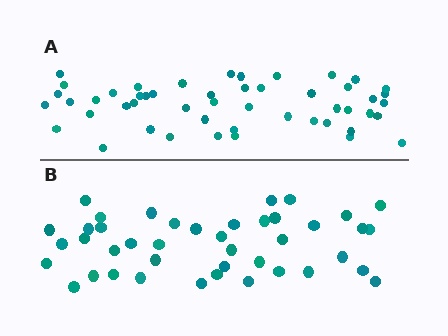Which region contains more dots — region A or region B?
Region A (the top region) has more dots.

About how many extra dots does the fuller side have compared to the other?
Region A has roughly 8 or so more dots than region B.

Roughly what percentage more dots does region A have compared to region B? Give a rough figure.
About 20% more.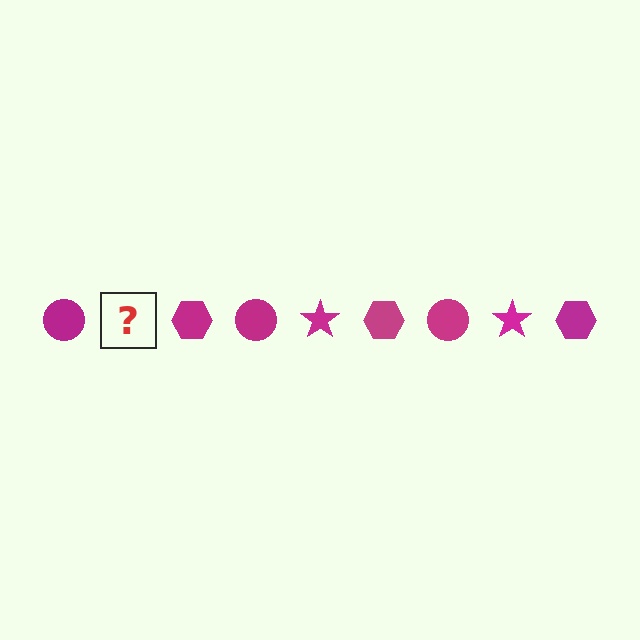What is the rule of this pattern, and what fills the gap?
The rule is that the pattern cycles through circle, star, hexagon shapes in magenta. The gap should be filled with a magenta star.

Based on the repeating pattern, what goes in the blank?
The blank should be a magenta star.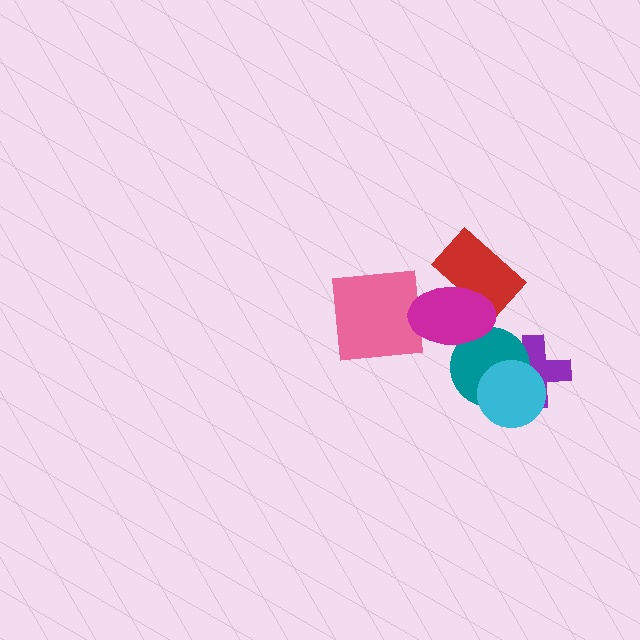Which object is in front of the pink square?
The magenta ellipse is in front of the pink square.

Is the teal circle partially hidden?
Yes, it is partially covered by another shape.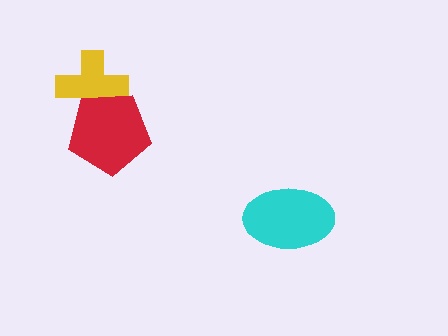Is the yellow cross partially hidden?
Yes, it is partially covered by another shape.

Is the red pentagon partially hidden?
No, no other shape covers it.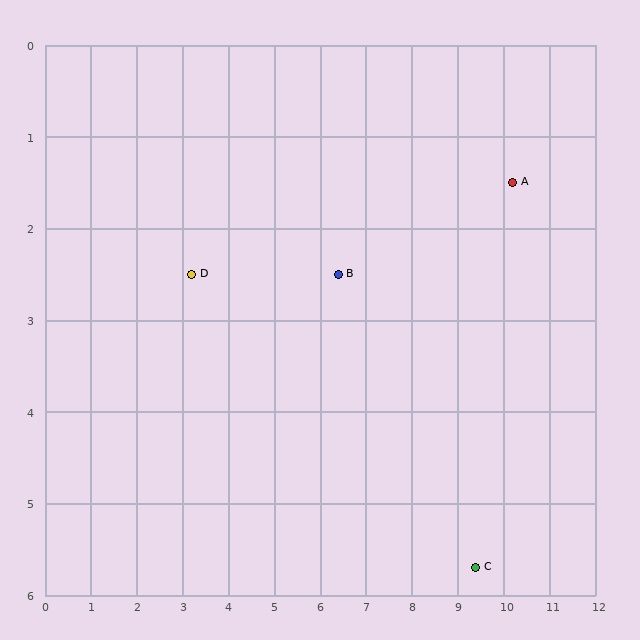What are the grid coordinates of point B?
Point B is at approximately (6.4, 2.5).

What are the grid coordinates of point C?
Point C is at approximately (9.4, 5.7).